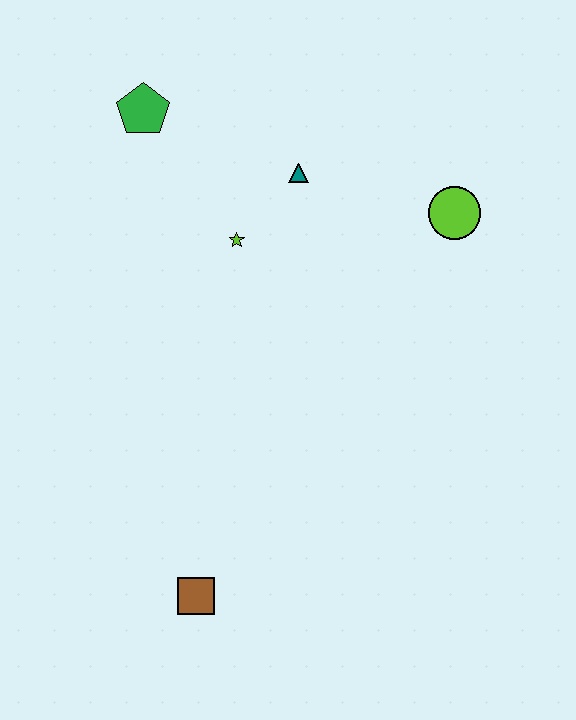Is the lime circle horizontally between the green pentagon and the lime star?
No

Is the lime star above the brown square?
Yes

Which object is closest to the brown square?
The lime star is closest to the brown square.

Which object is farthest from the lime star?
The brown square is farthest from the lime star.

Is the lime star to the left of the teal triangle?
Yes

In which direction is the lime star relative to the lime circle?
The lime star is to the left of the lime circle.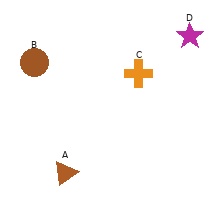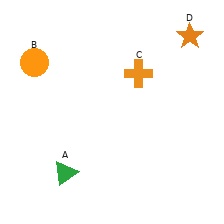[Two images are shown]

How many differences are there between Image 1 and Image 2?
There are 3 differences between the two images.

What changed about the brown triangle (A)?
In Image 1, A is brown. In Image 2, it changed to green.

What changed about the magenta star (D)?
In Image 1, D is magenta. In Image 2, it changed to orange.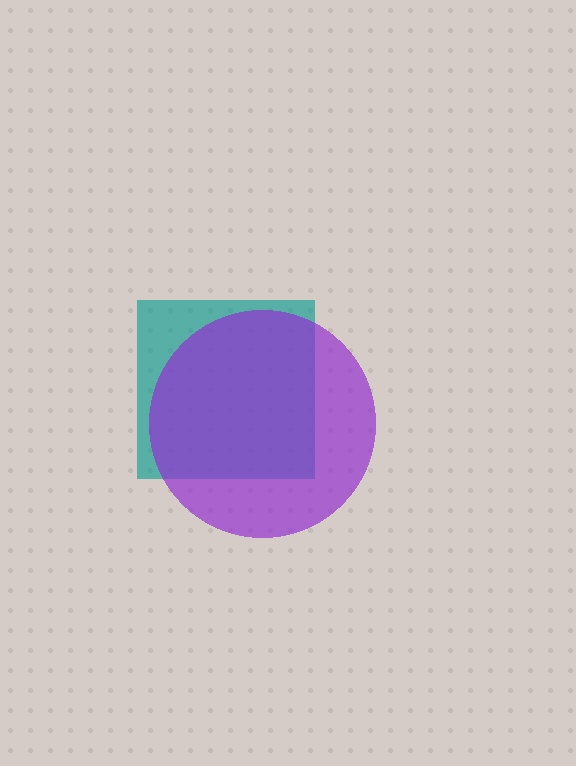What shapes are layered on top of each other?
The layered shapes are: a teal square, a purple circle.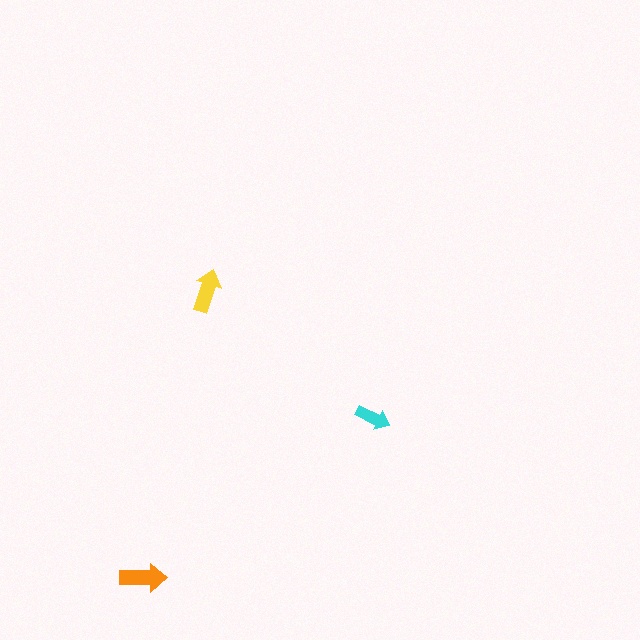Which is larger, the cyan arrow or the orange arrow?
The orange one.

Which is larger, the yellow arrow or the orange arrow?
The orange one.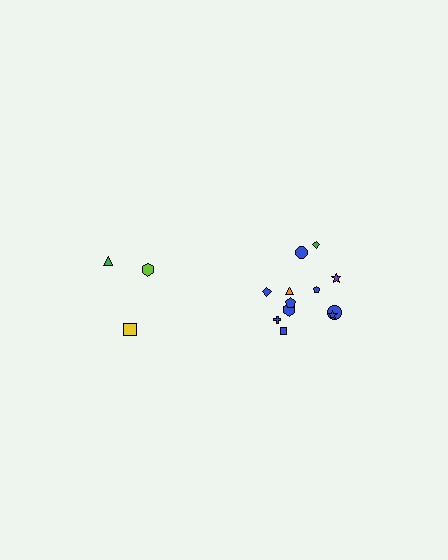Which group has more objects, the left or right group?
The right group.